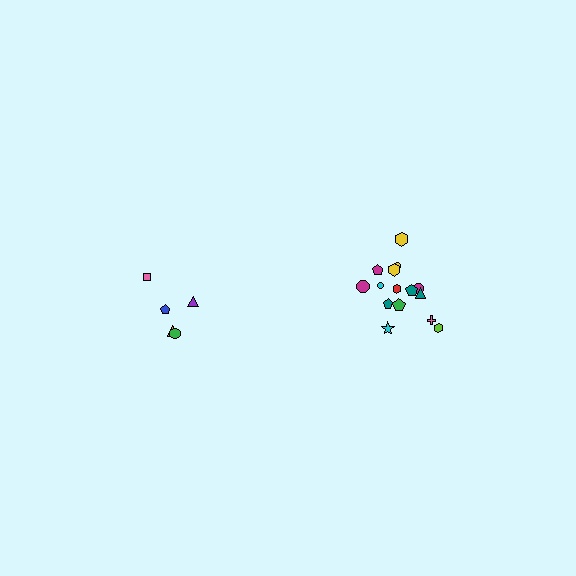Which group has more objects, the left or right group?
The right group.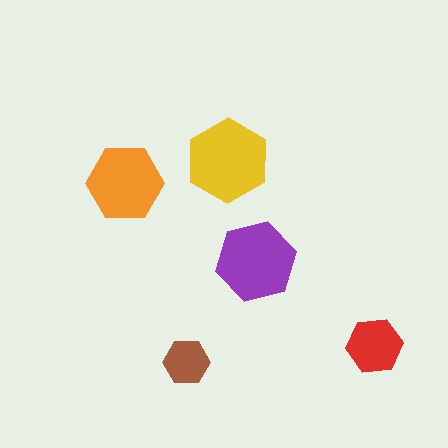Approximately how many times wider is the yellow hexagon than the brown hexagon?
About 2 times wider.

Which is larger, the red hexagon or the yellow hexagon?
The yellow one.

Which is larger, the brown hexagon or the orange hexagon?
The orange one.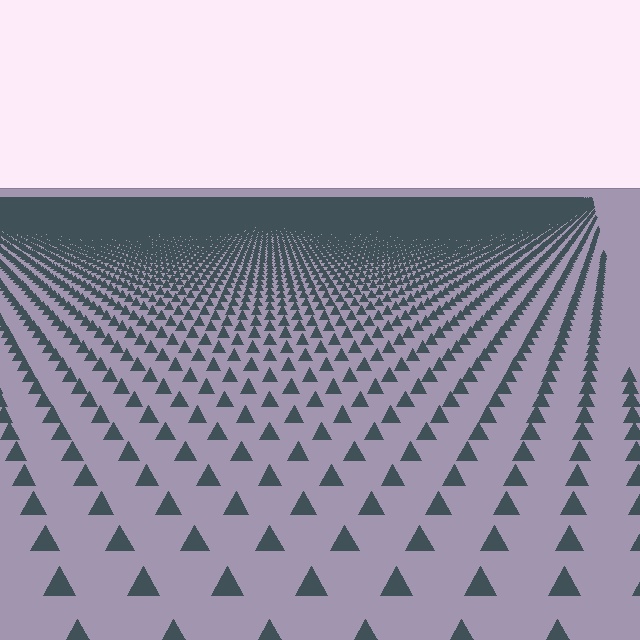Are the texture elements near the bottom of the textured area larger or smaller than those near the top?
Larger. Near the bottom, elements are closer to the viewer and appear at a bigger on-screen size.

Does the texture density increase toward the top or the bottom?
Density increases toward the top.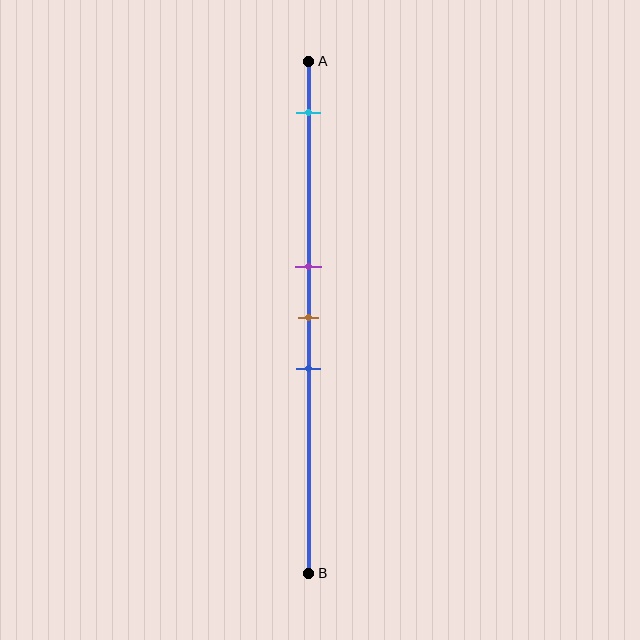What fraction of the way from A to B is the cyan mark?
The cyan mark is approximately 10% (0.1) of the way from A to B.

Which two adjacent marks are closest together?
The purple and brown marks are the closest adjacent pair.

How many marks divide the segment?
There are 4 marks dividing the segment.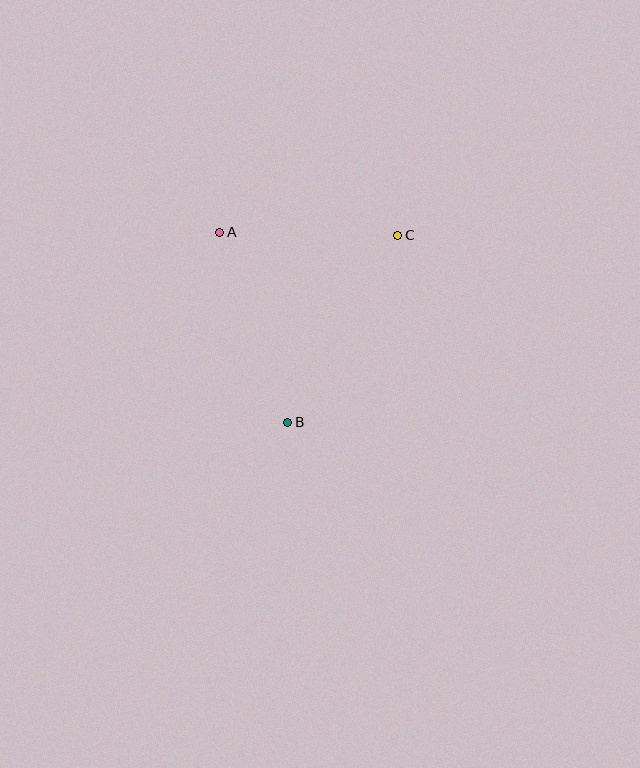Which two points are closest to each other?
Points A and C are closest to each other.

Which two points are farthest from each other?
Points B and C are farthest from each other.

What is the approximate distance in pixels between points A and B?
The distance between A and B is approximately 201 pixels.